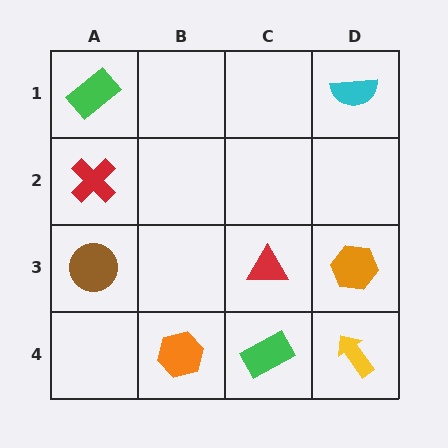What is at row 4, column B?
An orange hexagon.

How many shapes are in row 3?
3 shapes.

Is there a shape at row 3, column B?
No, that cell is empty.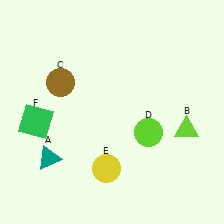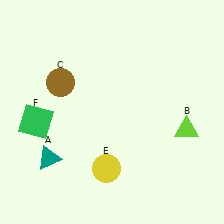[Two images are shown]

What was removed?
The lime circle (D) was removed in Image 2.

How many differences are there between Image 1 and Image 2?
There is 1 difference between the two images.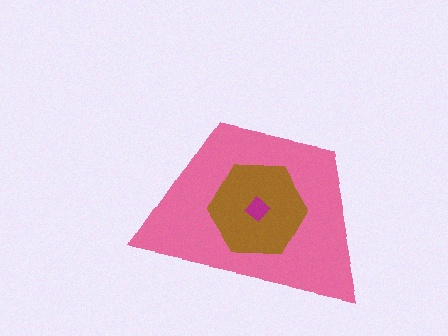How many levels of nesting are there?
3.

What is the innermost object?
The magenta diamond.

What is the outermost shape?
The pink trapezoid.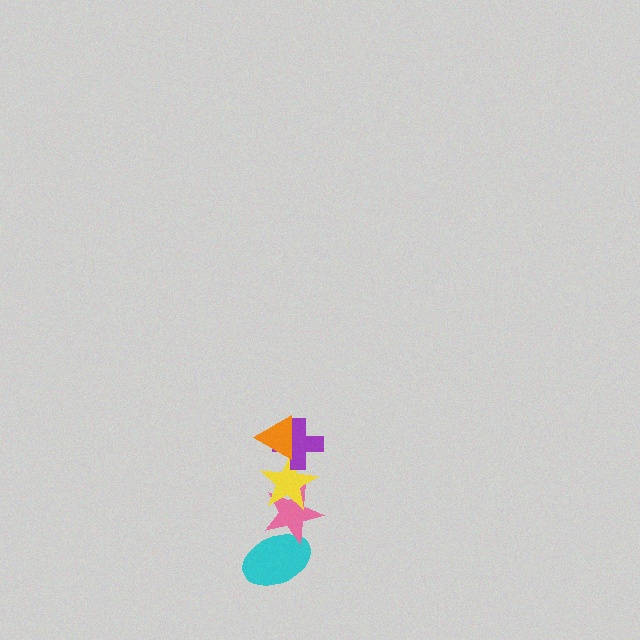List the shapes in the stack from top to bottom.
From top to bottom: the orange triangle, the purple cross, the yellow star, the pink star, the cyan ellipse.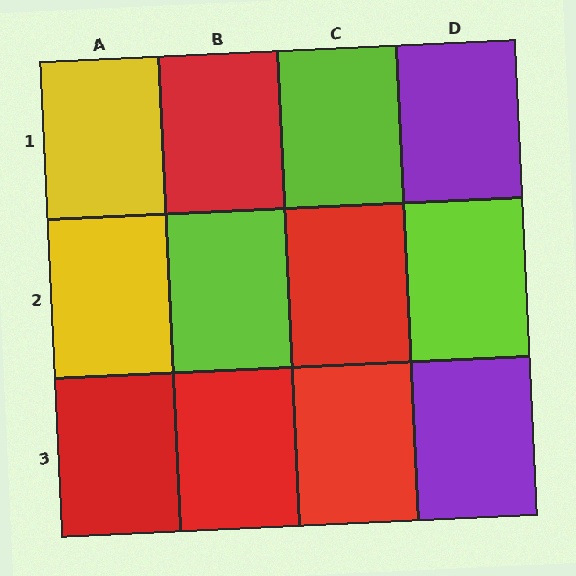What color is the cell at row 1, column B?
Red.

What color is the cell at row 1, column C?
Lime.